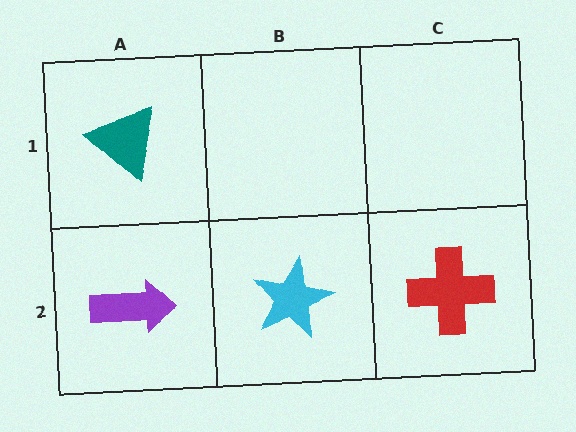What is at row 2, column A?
A purple arrow.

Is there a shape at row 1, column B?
No, that cell is empty.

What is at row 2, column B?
A cyan star.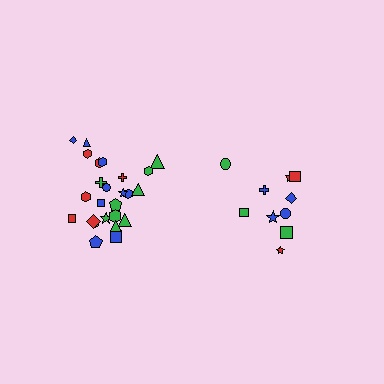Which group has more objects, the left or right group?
The left group.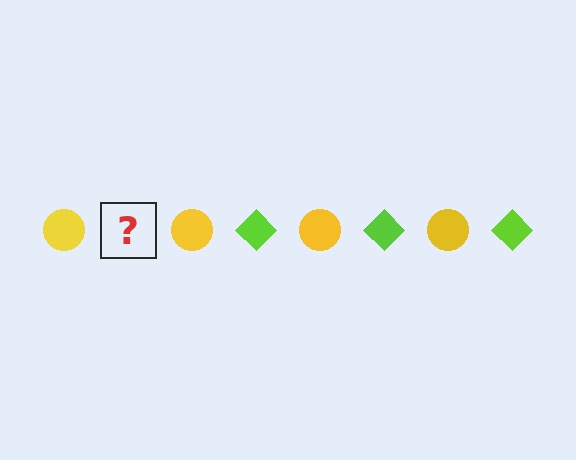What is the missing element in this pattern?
The missing element is a lime diamond.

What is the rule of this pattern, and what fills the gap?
The rule is that the pattern alternates between yellow circle and lime diamond. The gap should be filled with a lime diamond.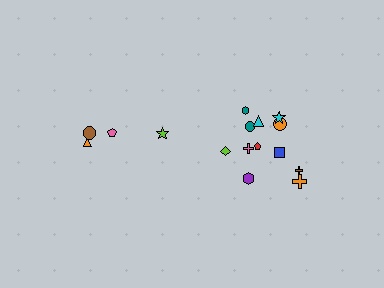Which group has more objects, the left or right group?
The right group.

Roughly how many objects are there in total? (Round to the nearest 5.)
Roughly 15 objects in total.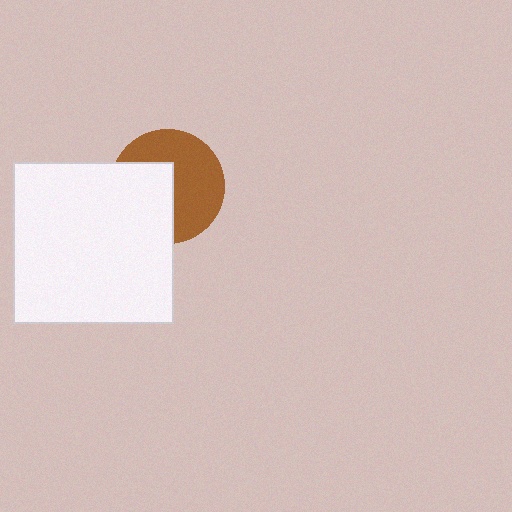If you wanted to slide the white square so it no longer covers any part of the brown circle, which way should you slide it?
Slide it left — that is the most direct way to separate the two shapes.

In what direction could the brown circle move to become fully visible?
The brown circle could move right. That would shift it out from behind the white square entirely.